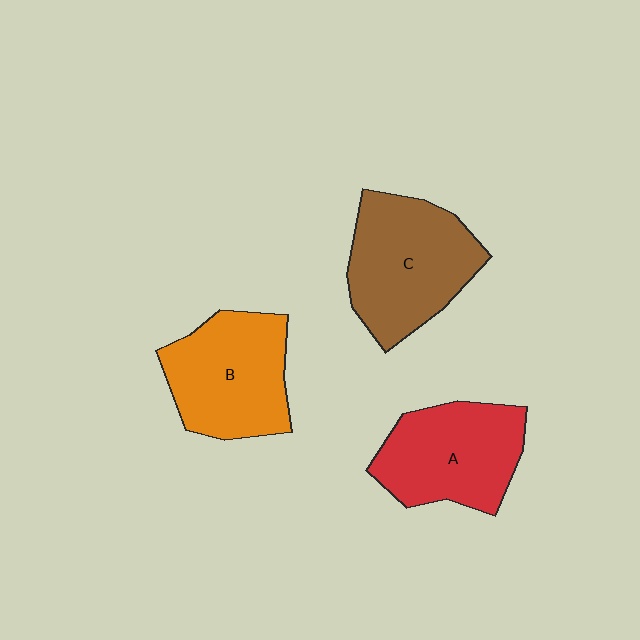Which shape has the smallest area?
Shape A (red).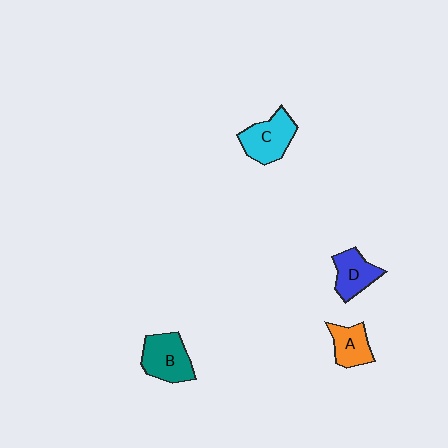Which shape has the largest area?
Shape B (teal).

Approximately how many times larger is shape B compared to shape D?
Approximately 1.3 times.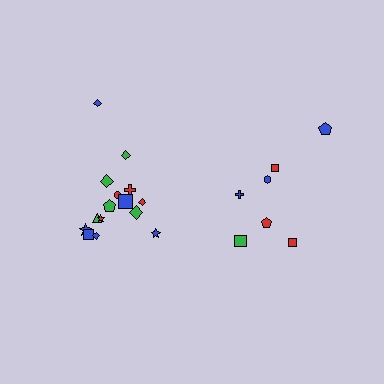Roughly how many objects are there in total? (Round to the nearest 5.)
Roughly 20 objects in total.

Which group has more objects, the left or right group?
The left group.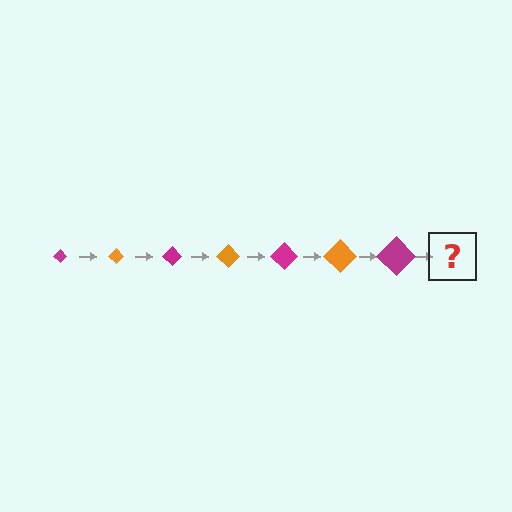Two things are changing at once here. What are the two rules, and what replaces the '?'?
The two rules are that the diamond grows larger each step and the color cycles through magenta and orange. The '?' should be an orange diamond, larger than the previous one.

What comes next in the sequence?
The next element should be an orange diamond, larger than the previous one.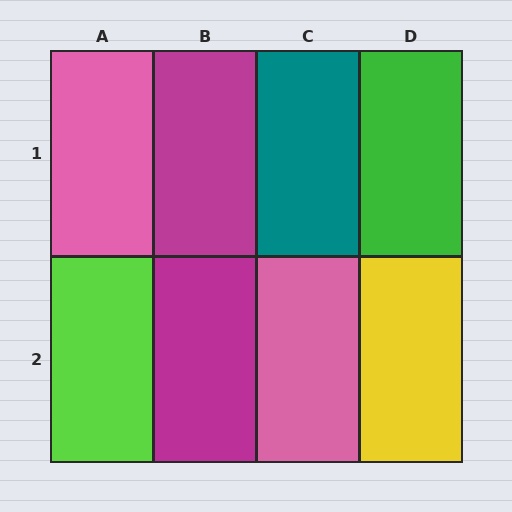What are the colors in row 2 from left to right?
Lime, magenta, pink, yellow.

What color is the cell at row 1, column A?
Pink.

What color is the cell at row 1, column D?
Green.